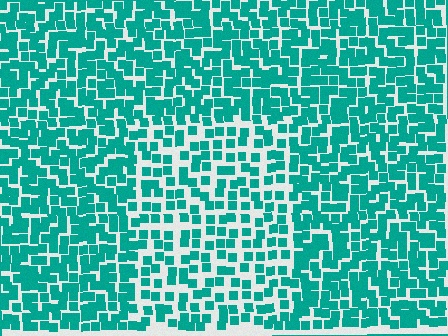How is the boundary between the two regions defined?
The boundary is defined by a change in element density (approximately 1.7x ratio). All elements are the same color, size, and shape.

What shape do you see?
I see a rectangle.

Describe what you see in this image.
The image contains small teal elements arranged at two different densities. A rectangle-shaped region is visible where the elements are less densely packed than the surrounding area.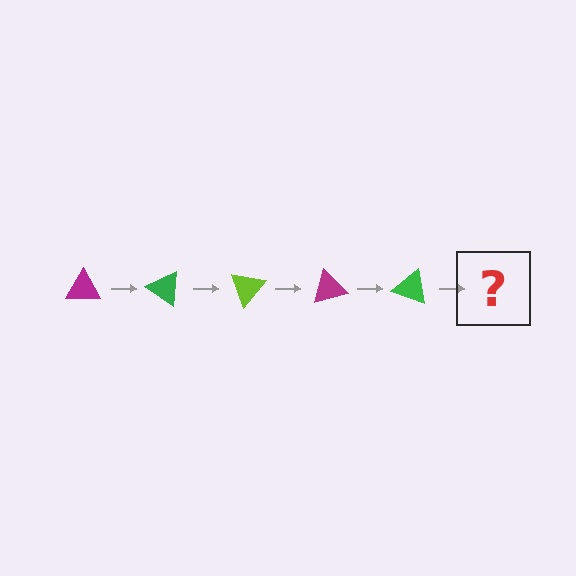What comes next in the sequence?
The next element should be a lime triangle, rotated 175 degrees from the start.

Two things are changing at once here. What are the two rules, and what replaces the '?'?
The two rules are that it rotates 35 degrees each step and the color cycles through magenta, green, and lime. The '?' should be a lime triangle, rotated 175 degrees from the start.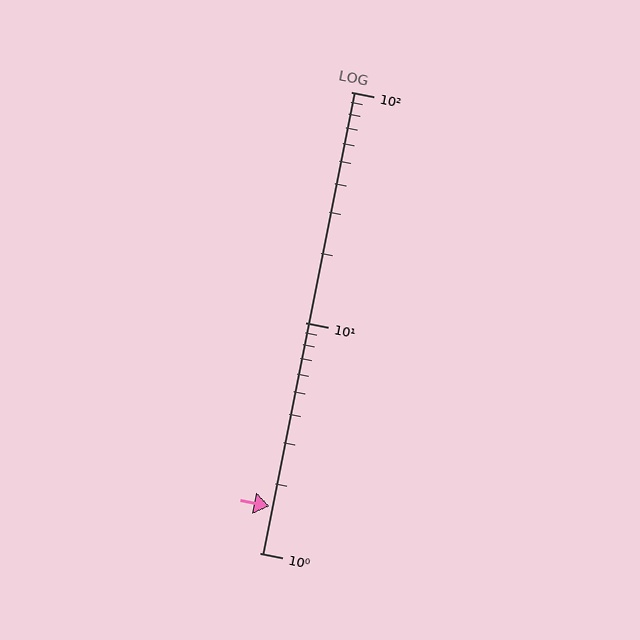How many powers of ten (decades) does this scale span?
The scale spans 2 decades, from 1 to 100.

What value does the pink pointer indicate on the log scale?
The pointer indicates approximately 1.6.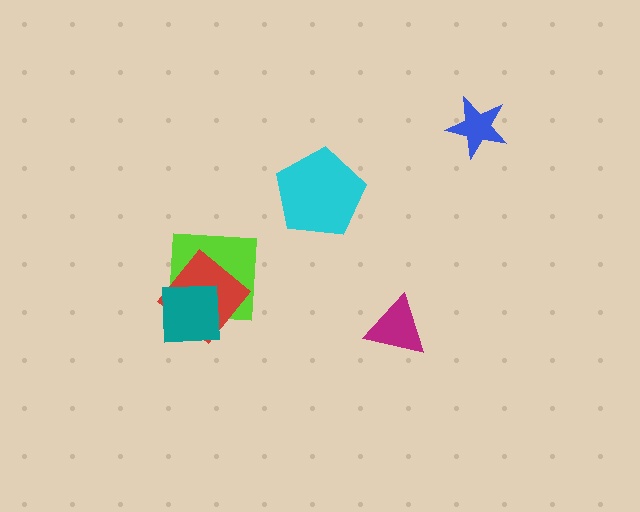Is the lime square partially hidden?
Yes, it is partially covered by another shape.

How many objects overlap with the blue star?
0 objects overlap with the blue star.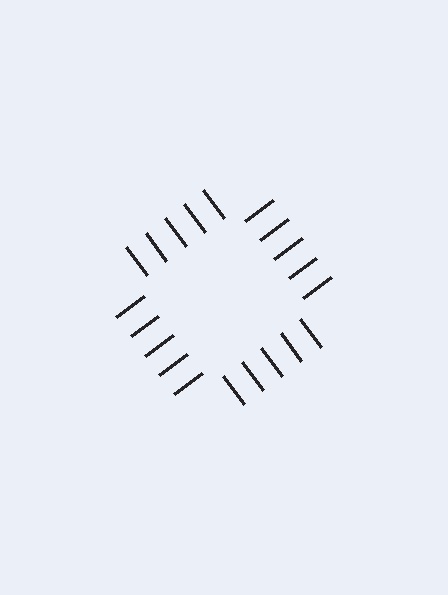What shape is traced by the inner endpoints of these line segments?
An illusory square — the line segments terminate on its edges but no continuous stroke is drawn.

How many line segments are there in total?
20 — 5 along each of the 4 edges.